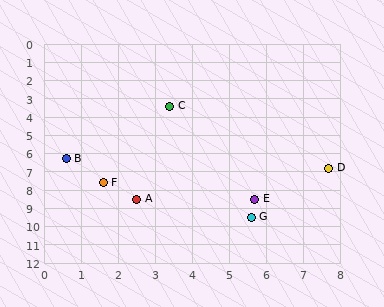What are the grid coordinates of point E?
Point E is at approximately (5.7, 8.5).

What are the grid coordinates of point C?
Point C is at approximately (3.4, 3.4).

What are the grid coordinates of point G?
Point G is at approximately (5.6, 9.5).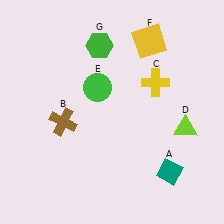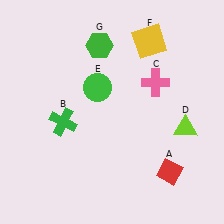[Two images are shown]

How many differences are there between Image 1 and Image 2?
There are 3 differences between the two images.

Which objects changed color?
A changed from teal to red. B changed from brown to green. C changed from yellow to pink.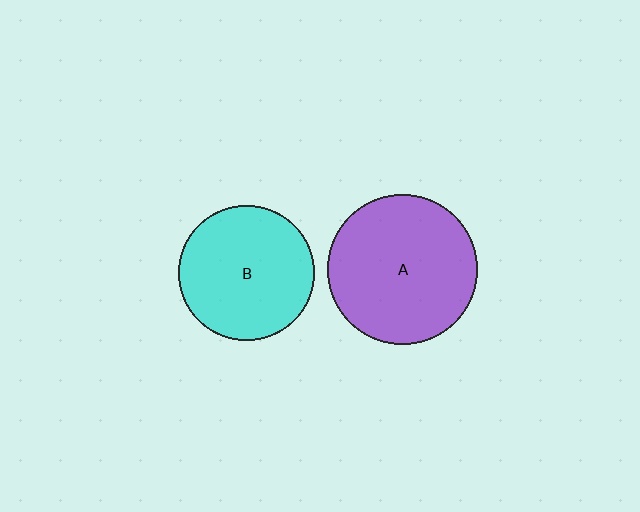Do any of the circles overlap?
No, none of the circles overlap.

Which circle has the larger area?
Circle A (purple).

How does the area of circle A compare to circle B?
Approximately 1.2 times.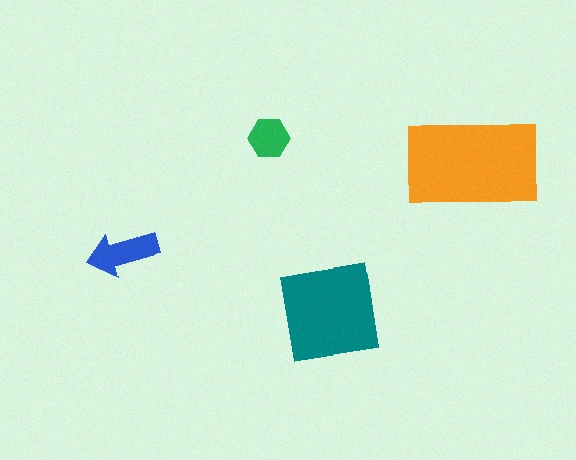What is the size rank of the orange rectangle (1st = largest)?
1st.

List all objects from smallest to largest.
The green hexagon, the blue arrow, the teal square, the orange rectangle.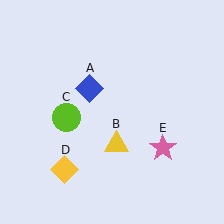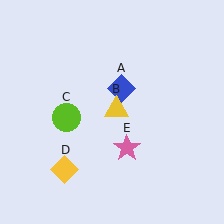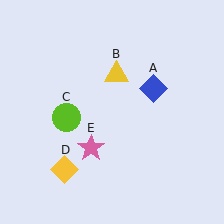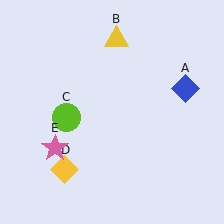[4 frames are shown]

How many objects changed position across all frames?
3 objects changed position: blue diamond (object A), yellow triangle (object B), pink star (object E).